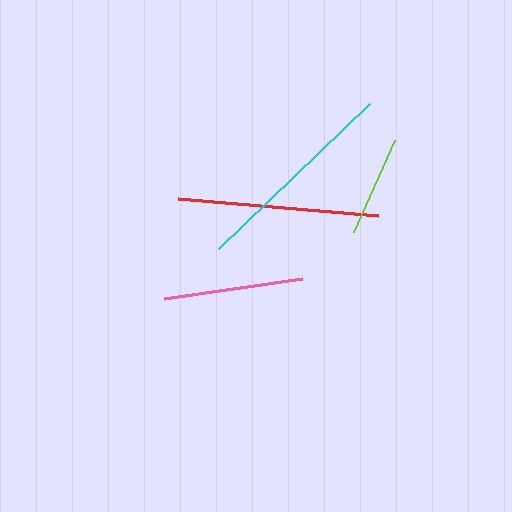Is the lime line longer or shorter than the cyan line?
The cyan line is longer than the lime line.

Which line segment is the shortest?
The lime line is the shortest at approximately 101 pixels.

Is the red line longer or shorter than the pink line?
The red line is longer than the pink line.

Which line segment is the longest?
The cyan line is the longest at approximately 210 pixels.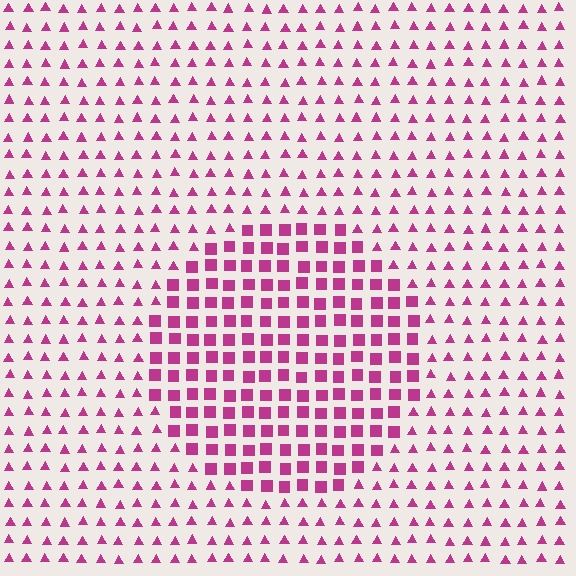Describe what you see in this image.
The image is filled with small magenta elements arranged in a uniform grid. A circle-shaped region contains squares, while the surrounding area contains triangles. The boundary is defined purely by the change in element shape.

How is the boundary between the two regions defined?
The boundary is defined by a change in element shape: squares inside vs. triangles outside. All elements share the same color and spacing.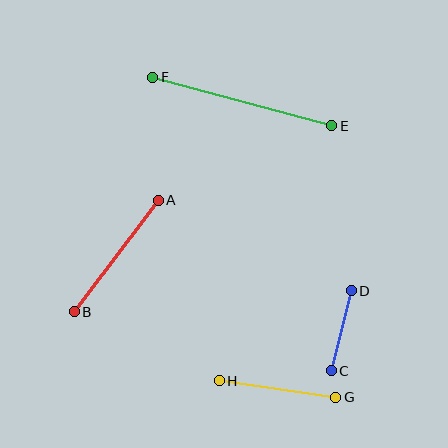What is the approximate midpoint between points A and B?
The midpoint is at approximately (116, 256) pixels.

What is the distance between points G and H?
The distance is approximately 117 pixels.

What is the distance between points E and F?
The distance is approximately 185 pixels.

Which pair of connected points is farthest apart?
Points E and F are farthest apart.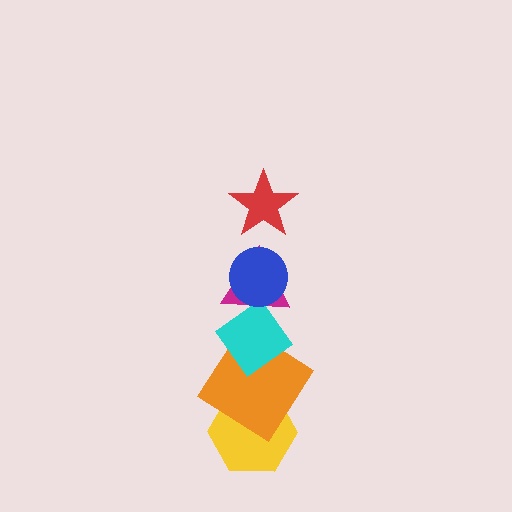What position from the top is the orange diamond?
The orange diamond is 5th from the top.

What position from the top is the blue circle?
The blue circle is 2nd from the top.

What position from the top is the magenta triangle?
The magenta triangle is 3rd from the top.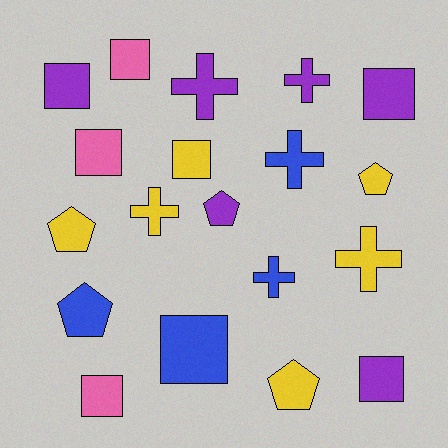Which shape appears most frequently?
Square, with 8 objects.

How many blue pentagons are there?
There is 1 blue pentagon.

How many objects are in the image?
There are 19 objects.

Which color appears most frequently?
Purple, with 6 objects.